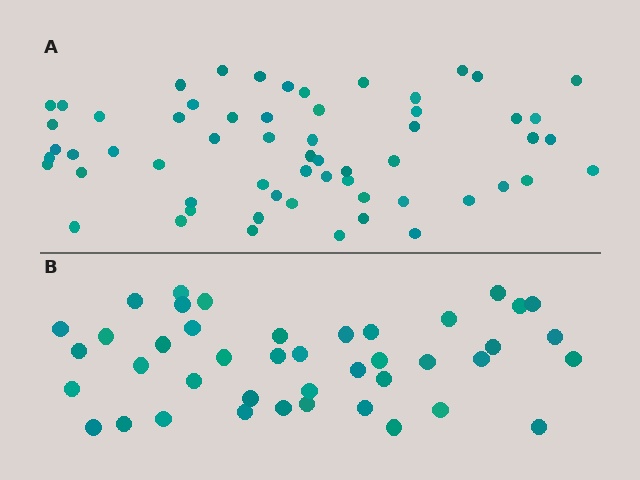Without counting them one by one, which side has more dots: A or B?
Region A (the top region) has more dots.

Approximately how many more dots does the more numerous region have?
Region A has approximately 20 more dots than region B.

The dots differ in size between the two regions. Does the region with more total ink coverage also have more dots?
No. Region B has more total ink coverage because its dots are larger, but region A actually contains more individual dots. Total area can be misleading — the number of items is what matters here.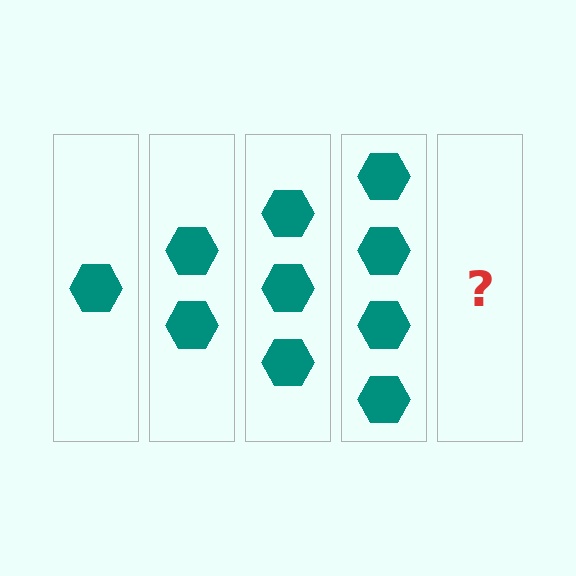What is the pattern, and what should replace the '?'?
The pattern is that each step adds one more hexagon. The '?' should be 5 hexagons.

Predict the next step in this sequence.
The next step is 5 hexagons.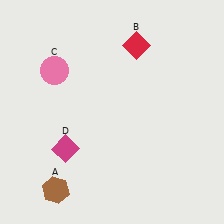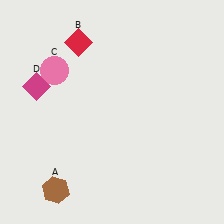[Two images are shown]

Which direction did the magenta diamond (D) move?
The magenta diamond (D) moved up.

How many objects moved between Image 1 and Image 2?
2 objects moved between the two images.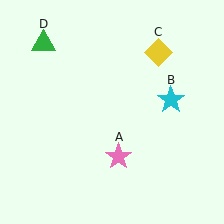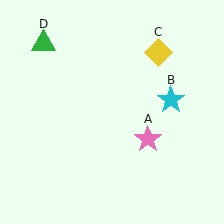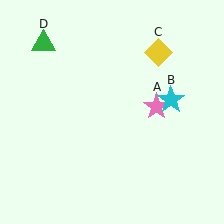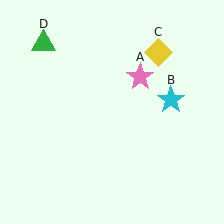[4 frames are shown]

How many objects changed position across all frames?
1 object changed position: pink star (object A).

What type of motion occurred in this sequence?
The pink star (object A) rotated counterclockwise around the center of the scene.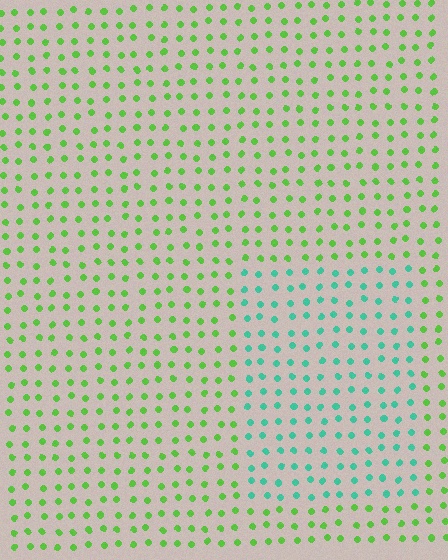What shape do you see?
I see a rectangle.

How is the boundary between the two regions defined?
The boundary is defined purely by a slight shift in hue (about 54 degrees). Spacing, size, and orientation are identical on both sides.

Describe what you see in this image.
The image is filled with small lime elements in a uniform arrangement. A rectangle-shaped region is visible where the elements are tinted to a slightly different hue, forming a subtle color boundary.